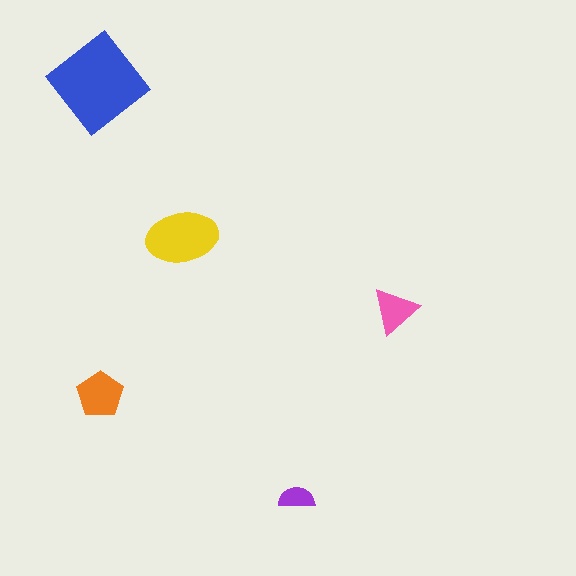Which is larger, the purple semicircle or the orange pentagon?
The orange pentagon.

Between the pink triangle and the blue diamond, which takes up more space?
The blue diamond.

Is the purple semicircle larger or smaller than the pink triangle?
Smaller.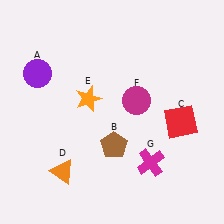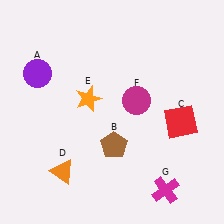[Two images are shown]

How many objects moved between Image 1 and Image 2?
1 object moved between the two images.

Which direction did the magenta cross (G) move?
The magenta cross (G) moved down.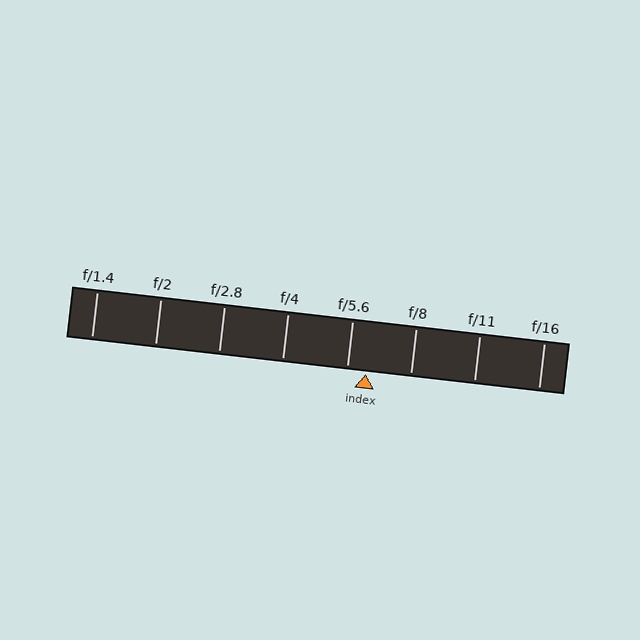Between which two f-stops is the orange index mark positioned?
The index mark is between f/5.6 and f/8.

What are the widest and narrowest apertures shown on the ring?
The widest aperture shown is f/1.4 and the narrowest is f/16.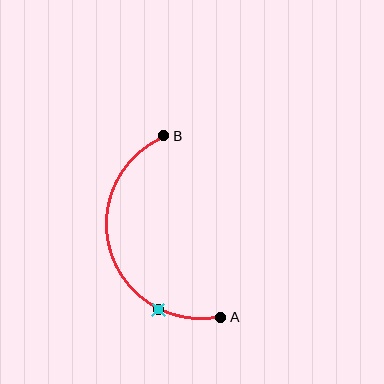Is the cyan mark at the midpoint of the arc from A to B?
No. The cyan mark lies on the arc but is closer to endpoint A. The arc midpoint would be at the point on the curve equidistant along the arc from both A and B.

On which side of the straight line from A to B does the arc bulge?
The arc bulges to the left of the straight line connecting A and B.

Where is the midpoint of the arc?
The arc midpoint is the point on the curve farthest from the straight line joining A and B. It sits to the left of that line.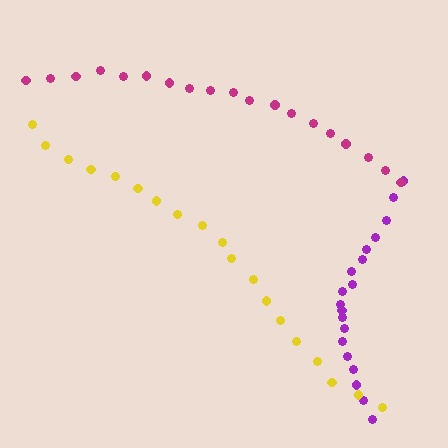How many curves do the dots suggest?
There are 3 distinct paths.